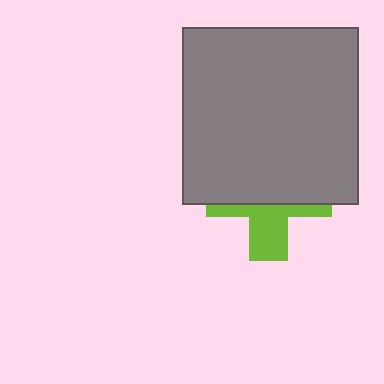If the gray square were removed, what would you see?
You would see the complete lime cross.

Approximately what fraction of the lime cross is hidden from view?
Roughly 61% of the lime cross is hidden behind the gray square.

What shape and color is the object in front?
The object in front is a gray square.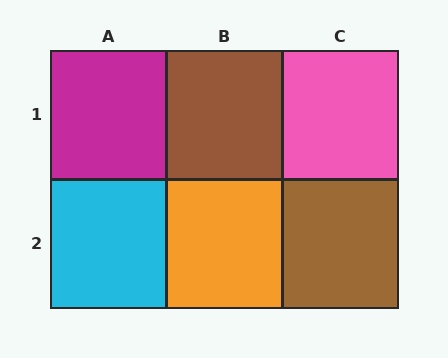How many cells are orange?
1 cell is orange.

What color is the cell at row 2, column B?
Orange.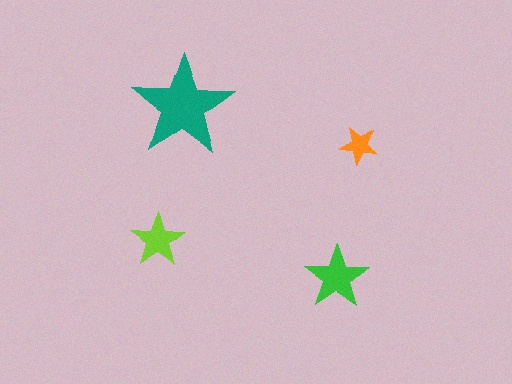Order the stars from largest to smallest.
the teal one, the green one, the lime one, the orange one.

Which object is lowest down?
The green star is bottommost.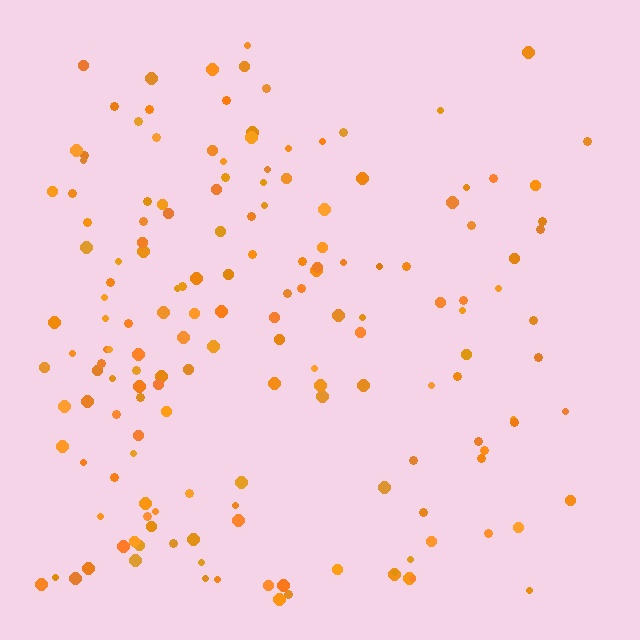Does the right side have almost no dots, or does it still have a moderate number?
Still a moderate number, just noticeably fewer than the left.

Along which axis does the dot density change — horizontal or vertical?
Horizontal.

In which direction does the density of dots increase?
From right to left, with the left side densest.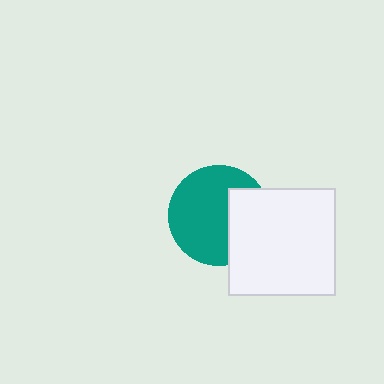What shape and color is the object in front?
The object in front is a white square.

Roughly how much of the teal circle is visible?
Most of it is visible (roughly 67%).